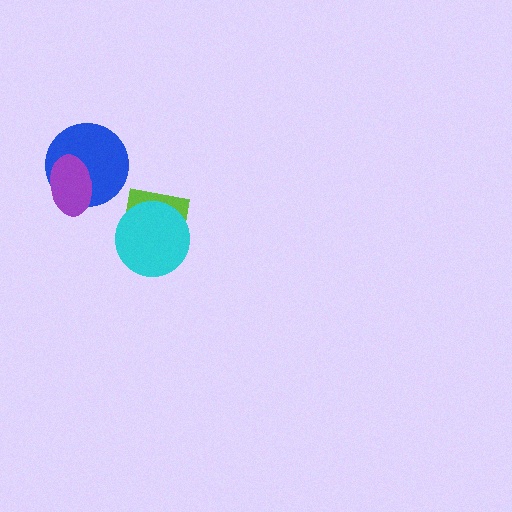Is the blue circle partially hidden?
Yes, it is partially covered by another shape.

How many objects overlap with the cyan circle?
1 object overlaps with the cyan circle.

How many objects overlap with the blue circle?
1 object overlaps with the blue circle.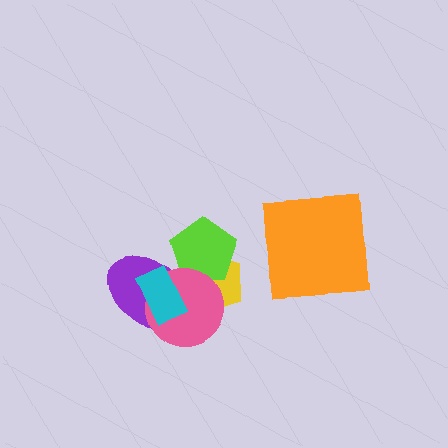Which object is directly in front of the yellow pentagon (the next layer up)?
The purple ellipse is directly in front of the yellow pentagon.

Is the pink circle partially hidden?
Yes, it is partially covered by another shape.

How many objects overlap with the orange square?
0 objects overlap with the orange square.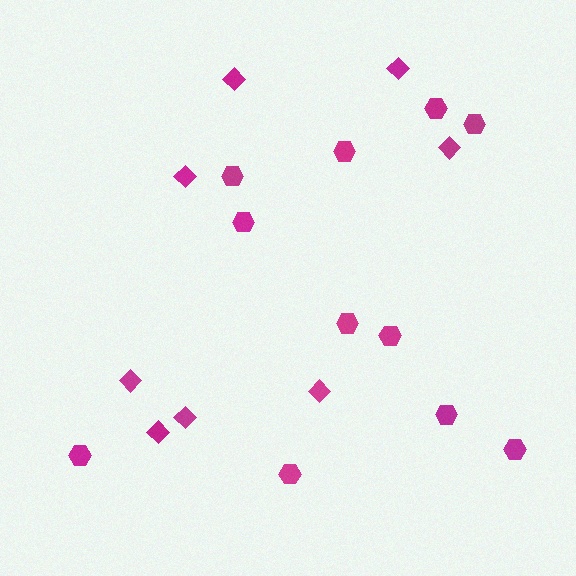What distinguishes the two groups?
There are 2 groups: one group of hexagons (11) and one group of diamonds (8).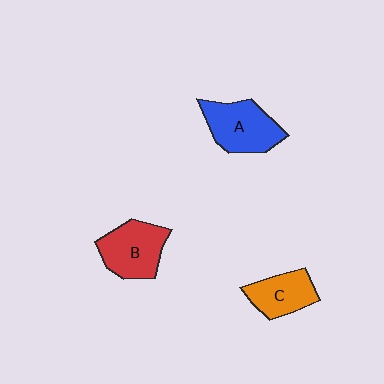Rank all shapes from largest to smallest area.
From largest to smallest: A (blue), B (red), C (orange).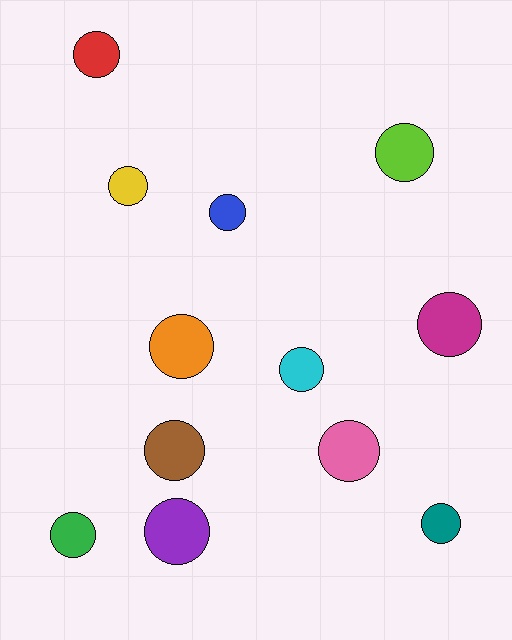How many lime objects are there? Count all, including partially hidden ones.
There is 1 lime object.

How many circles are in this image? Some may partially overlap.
There are 12 circles.